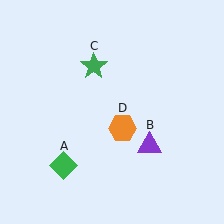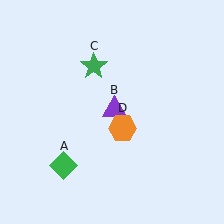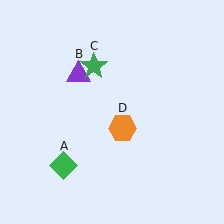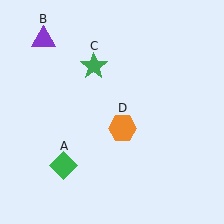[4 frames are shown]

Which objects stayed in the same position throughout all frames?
Green diamond (object A) and green star (object C) and orange hexagon (object D) remained stationary.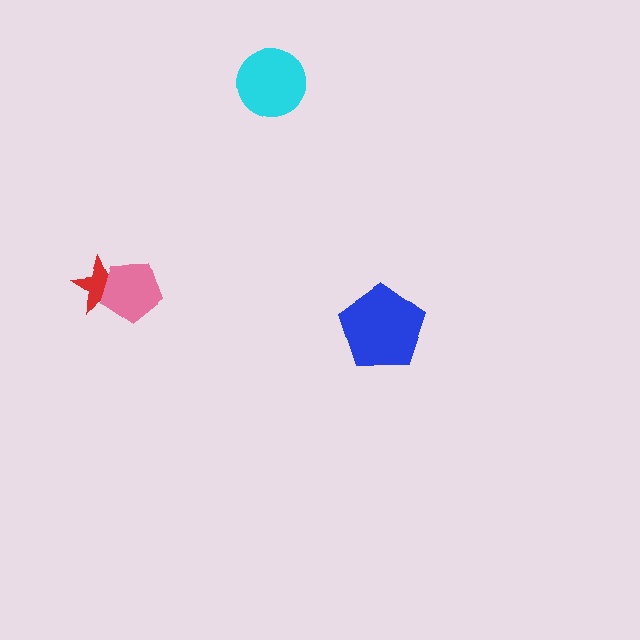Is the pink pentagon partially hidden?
No, no other shape covers it.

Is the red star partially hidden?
Yes, it is partially covered by another shape.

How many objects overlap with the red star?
1 object overlaps with the red star.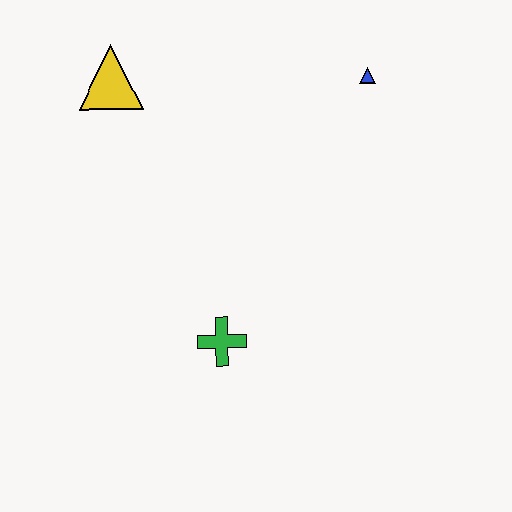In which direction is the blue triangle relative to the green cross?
The blue triangle is above the green cross.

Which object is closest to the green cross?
The yellow triangle is closest to the green cross.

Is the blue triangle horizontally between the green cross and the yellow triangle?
No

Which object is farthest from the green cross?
The blue triangle is farthest from the green cross.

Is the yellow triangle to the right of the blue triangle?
No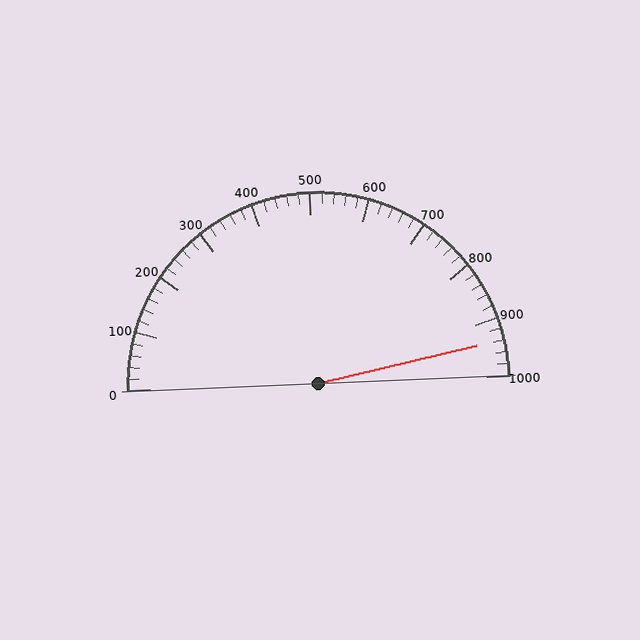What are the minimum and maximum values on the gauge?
The gauge ranges from 0 to 1000.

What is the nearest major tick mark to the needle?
The nearest major tick mark is 900.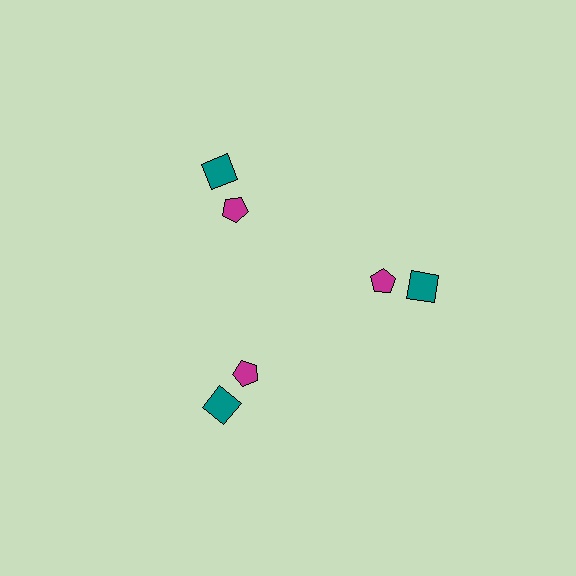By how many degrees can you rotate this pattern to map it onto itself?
The pattern maps onto itself every 120 degrees of rotation.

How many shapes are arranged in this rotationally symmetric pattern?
There are 6 shapes, arranged in 3 groups of 2.